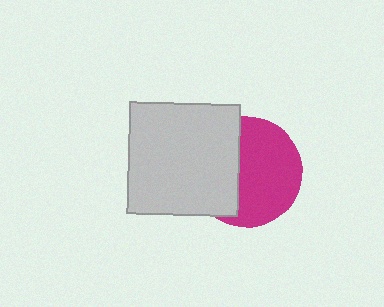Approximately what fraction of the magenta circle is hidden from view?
Roughly 39% of the magenta circle is hidden behind the light gray square.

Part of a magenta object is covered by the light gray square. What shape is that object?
It is a circle.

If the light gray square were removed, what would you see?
You would see the complete magenta circle.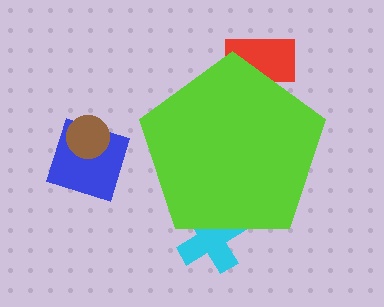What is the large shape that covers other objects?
A lime pentagon.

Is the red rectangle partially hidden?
Yes, the red rectangle is partially hidden behind the lime pentagon.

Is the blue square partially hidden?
No, the blue square is fully visible.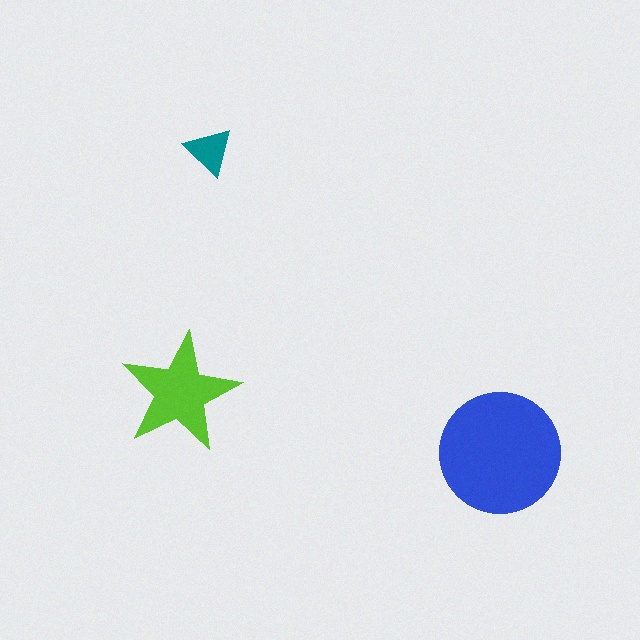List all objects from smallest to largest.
The teal triangle, the lime star, the blue circle.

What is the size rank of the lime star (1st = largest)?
2nd.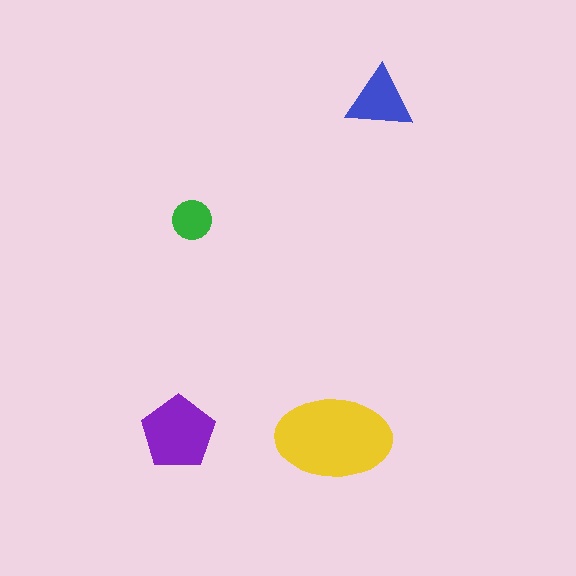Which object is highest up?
The blue triangle is topmost.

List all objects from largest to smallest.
The yellow ellipse, the purple pentagon, the blue triangle, the green circle.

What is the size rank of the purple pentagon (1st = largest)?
2nd.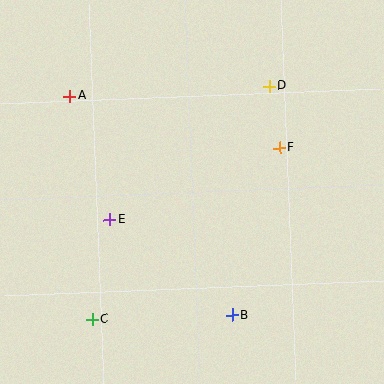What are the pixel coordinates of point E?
Point E is at (110, 220).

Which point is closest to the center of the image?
Point E at (110, 220) is closest to the center.